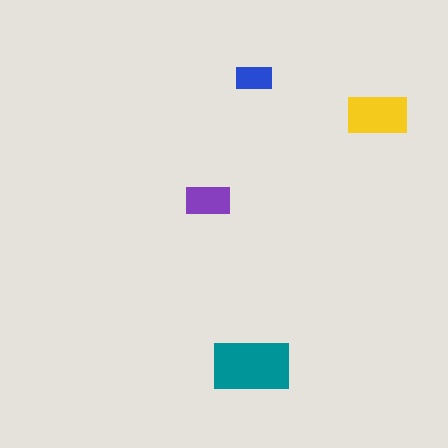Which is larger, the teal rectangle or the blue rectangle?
The teal one.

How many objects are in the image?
There are 4 objects in the image.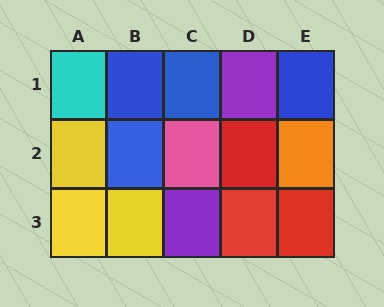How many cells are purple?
2 cells are purple.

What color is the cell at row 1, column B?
Blue.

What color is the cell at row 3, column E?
Red.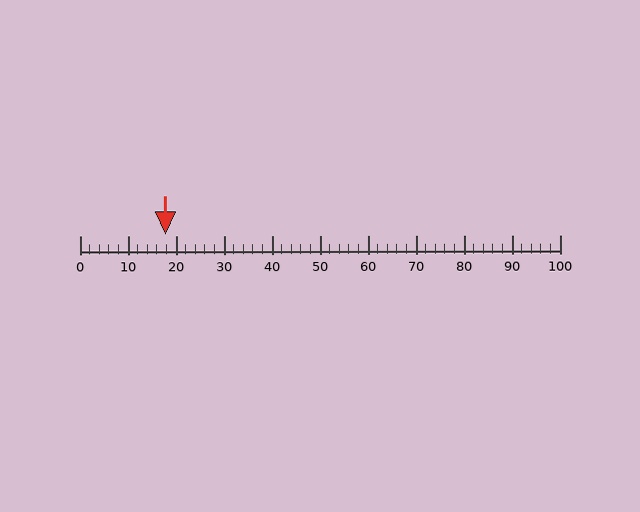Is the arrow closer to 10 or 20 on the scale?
The arrow is closer to 20.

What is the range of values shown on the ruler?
The ruler shows values from 0 to 100.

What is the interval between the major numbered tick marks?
The major tick marks are spaced 10 units apart.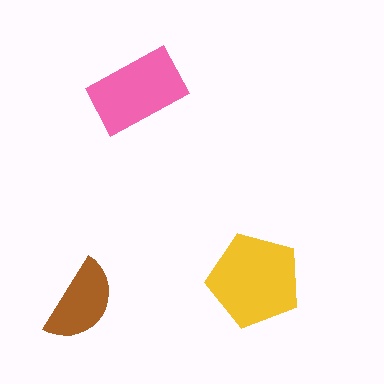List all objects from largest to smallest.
The yellow pentagon, the pink rectangle, the brown semicircle.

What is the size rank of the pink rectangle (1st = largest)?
2nd.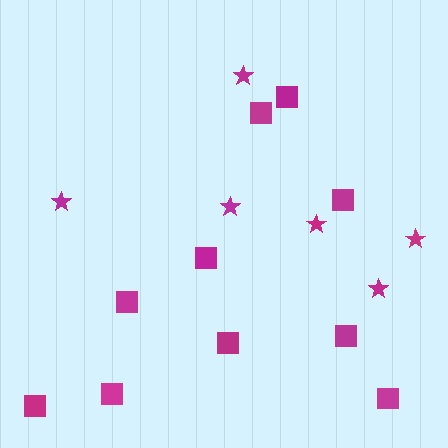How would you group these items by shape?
There are 2 groups: one group of squares (10) and one group of stars (6).